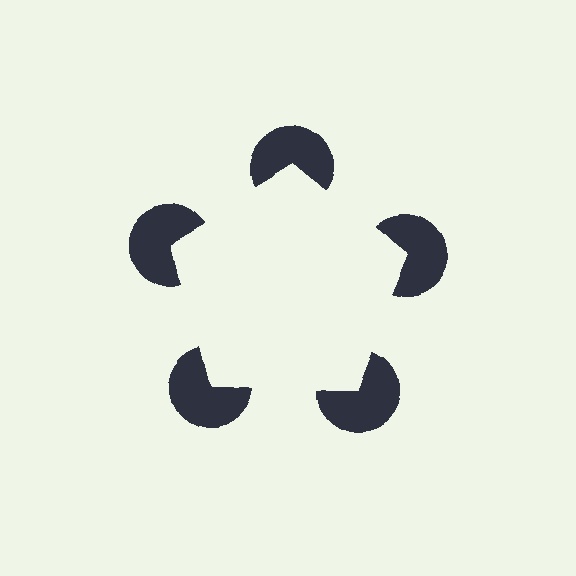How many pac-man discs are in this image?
There are 5 — one at each vertex of the illusory pentagon.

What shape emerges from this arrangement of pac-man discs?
An illusory pentagon — its edges are inferred from the aligned wedge cuts in the pac-man discs, not physically drawn.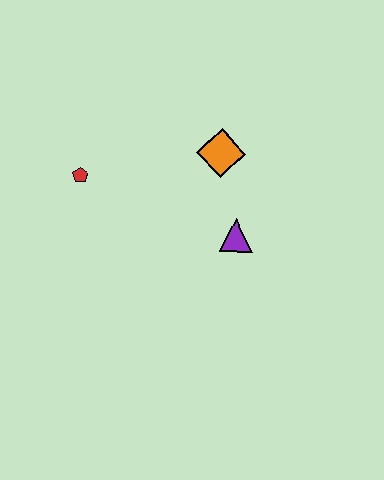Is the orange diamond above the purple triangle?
Yes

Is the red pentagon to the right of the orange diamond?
No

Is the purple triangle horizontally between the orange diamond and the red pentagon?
No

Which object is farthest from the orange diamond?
The red pentagon is farthest from the orange diamond.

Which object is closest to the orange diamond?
The purple triangle is closest to the orange diamond.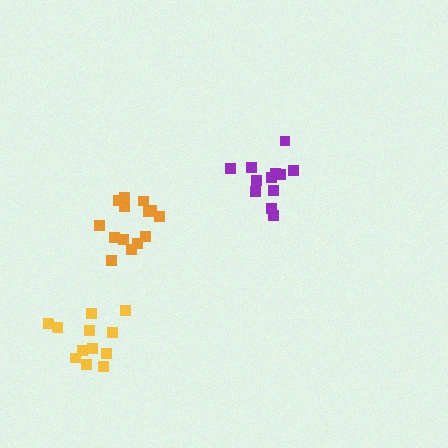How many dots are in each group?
Group 1: 14 dots, Group 2: 12 dots, Group 3: 13 dots (39 total).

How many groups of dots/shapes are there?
There are 3 groups.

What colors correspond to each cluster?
The clusters are colored: orange, yellow, purple.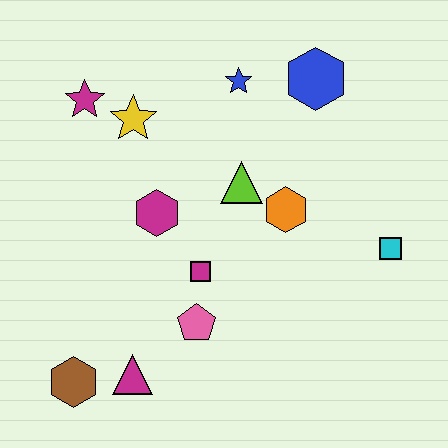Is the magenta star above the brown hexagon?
Yes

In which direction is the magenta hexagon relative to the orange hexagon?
The magenta hexagon is to the left of the orange hexagon.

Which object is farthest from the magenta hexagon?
The cyan square is farthest from the magenta hexagon.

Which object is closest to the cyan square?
The orange hexagon is closest to the cyan square.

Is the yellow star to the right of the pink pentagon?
No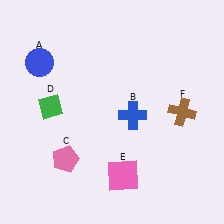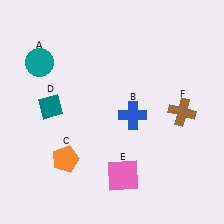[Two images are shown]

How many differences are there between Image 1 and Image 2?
There are 3 differences between the two images.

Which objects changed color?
A changed from blue to teal. C changed from pink to orange. D changed from green to teal.